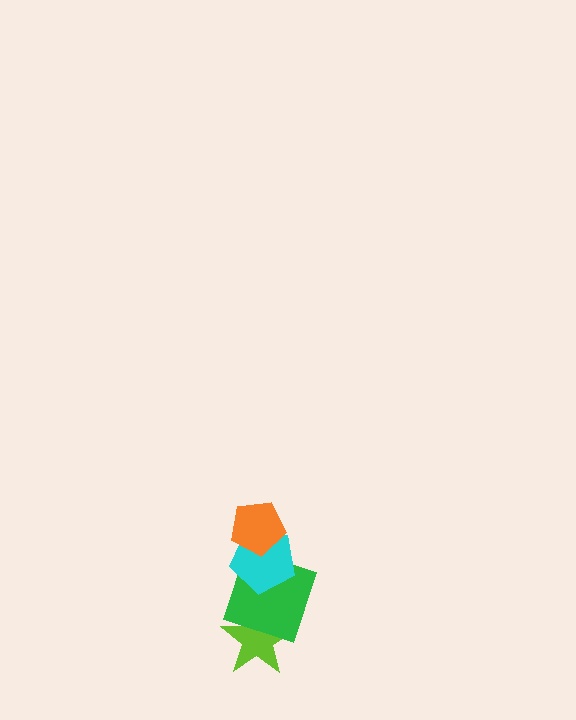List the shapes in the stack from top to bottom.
From top to bottom: the orange pentagon, the cyan pentagon, the green square, the lime star.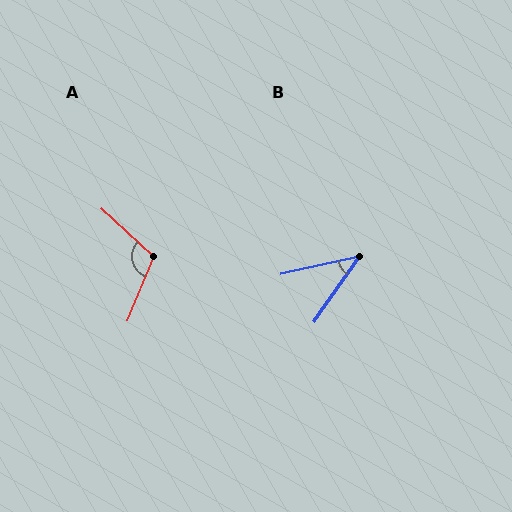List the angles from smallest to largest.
B (43°), A (110°).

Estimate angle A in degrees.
Approximately 110 degrees.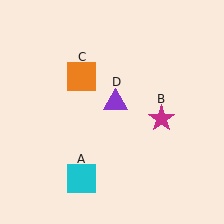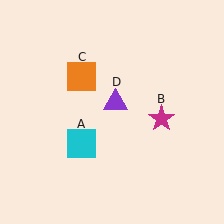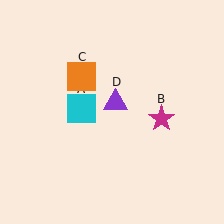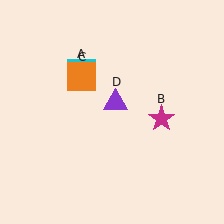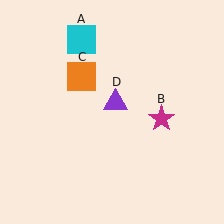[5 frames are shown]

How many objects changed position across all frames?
1 object changed position: cyan square (object A).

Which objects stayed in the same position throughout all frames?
Magenta star (object B) and orange square (object C) and purple triangle (object D) remained stationary.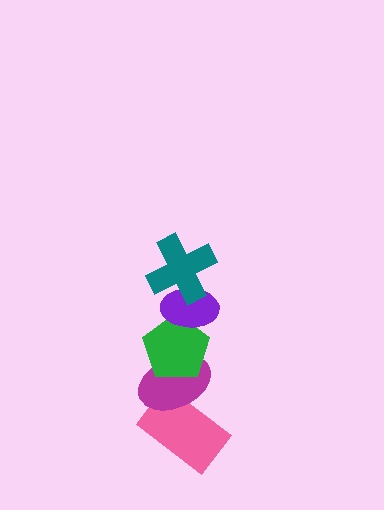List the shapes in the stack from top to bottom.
From top to bottom: the teal cross, the purple ellipse, the green pentagon, the magenta ellipse, the pink rectangle.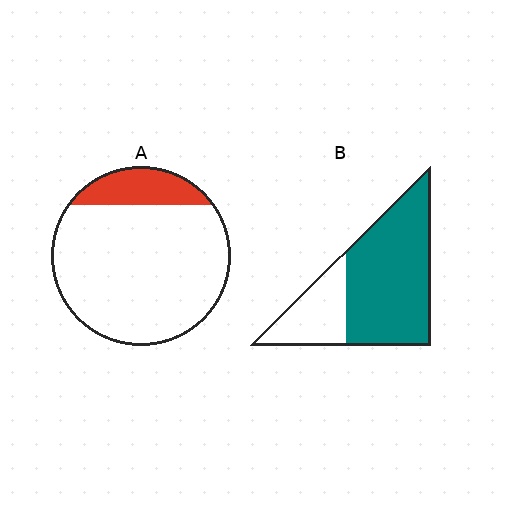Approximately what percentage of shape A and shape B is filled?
A is approximately 15% and B is approximately 70%.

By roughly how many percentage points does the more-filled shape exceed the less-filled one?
By roughly 55 percentage points (B over A).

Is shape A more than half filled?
No.